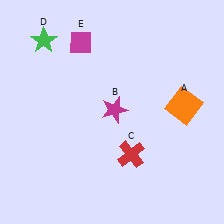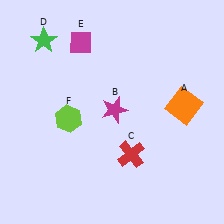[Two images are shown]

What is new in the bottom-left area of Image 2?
A lime hexagon (F) was added in the bottom-left area of Image 2.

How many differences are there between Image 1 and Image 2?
There is 1 difference between the two images.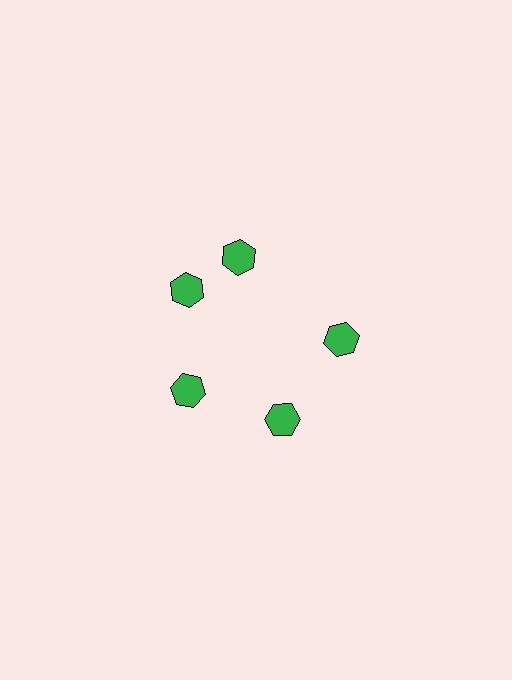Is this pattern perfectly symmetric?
No. The 5 green hexagons are arranged in a ring, but one element near the 1 o'clock position is rotated out of alignment along the ring, breaking the 5-fold rotational symmetry.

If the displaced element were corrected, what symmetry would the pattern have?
It would have 5-fold rotational symmetry — the pattern would map onto itself every 72 degrees.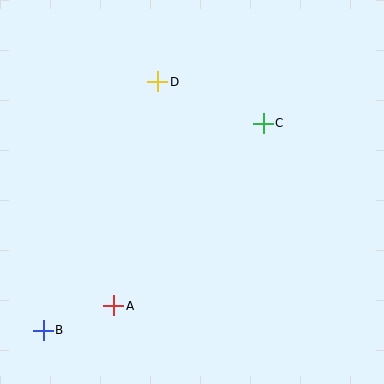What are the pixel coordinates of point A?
Point A is at (114, 306).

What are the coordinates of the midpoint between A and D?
The midpoint between A and D is at (136, 194).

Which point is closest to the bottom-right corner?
Point A is closest to the bottom-right corner.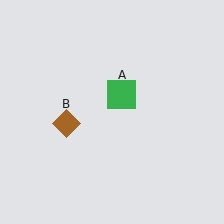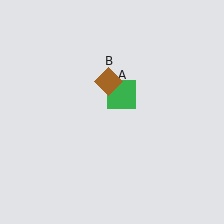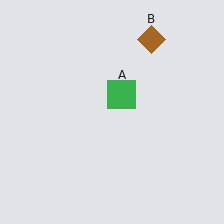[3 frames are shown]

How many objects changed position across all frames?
1 object changed position: brown diamond (object B).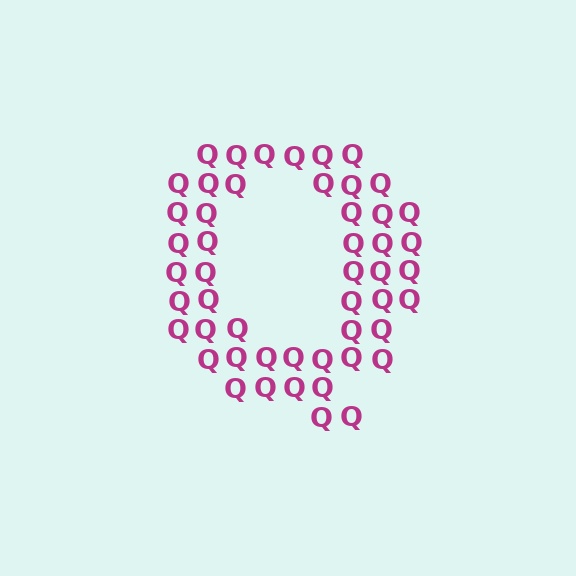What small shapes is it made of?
It is made of small letter Q's.